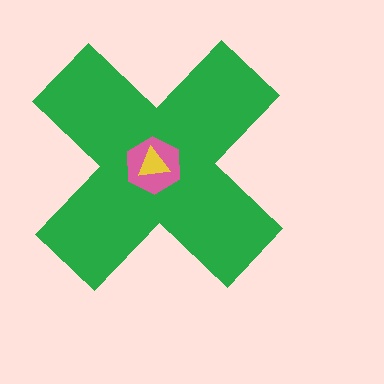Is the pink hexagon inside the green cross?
Yes.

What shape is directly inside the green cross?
The pink hexagon.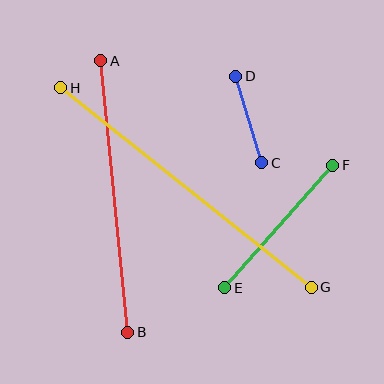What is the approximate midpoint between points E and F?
The midpoint is at approximately (279, 226) pixels.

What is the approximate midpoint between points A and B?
The midpoint is at approximately (114, 197) pixels.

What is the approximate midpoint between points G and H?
The midpoint is at approximately (186, 187) pixels.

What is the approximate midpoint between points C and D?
The midpoint is at approximately (249, 120) pixels.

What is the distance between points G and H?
The distance is approximately 320 pixels.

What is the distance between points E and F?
The distance is approximately 163 pixels.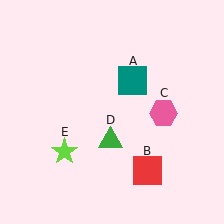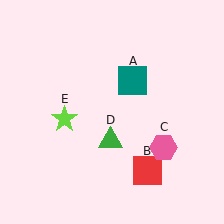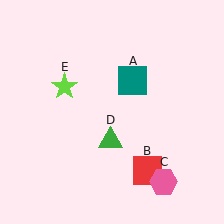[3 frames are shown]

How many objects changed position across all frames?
2 objects changed position: pink hexagon (object C), lime star (object E).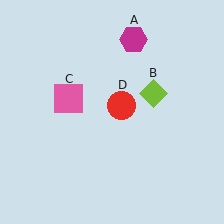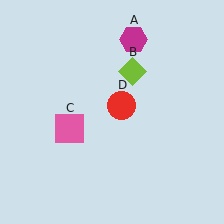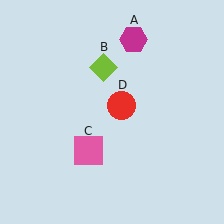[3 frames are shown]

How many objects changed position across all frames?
2 objects changed position: lime diamond (object B), pink square (object C).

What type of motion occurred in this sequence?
The lime diamond (object B), pink square (object C) rotated counterclockwise around the center of the scene.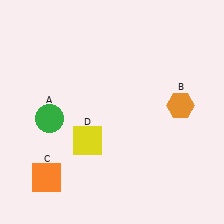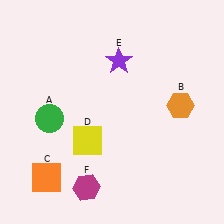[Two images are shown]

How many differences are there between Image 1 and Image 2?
There are 2 differences between the two images.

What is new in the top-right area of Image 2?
A purple star (E) was added in the top-right area of Image 2.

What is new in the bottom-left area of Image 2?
A magenta hexagon (F) was added in the bottom-left area of Image 2.